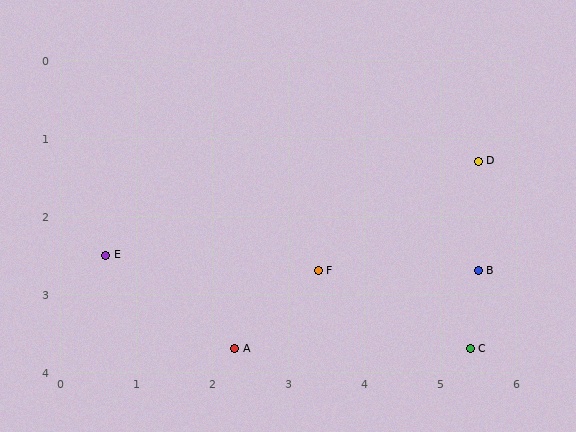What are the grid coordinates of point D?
Point D is at approximately (5.5, 1.3).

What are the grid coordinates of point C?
Point C is at approximately (5.4, 3.7).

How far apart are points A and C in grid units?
Points A and C are about 3.1 grid units apart.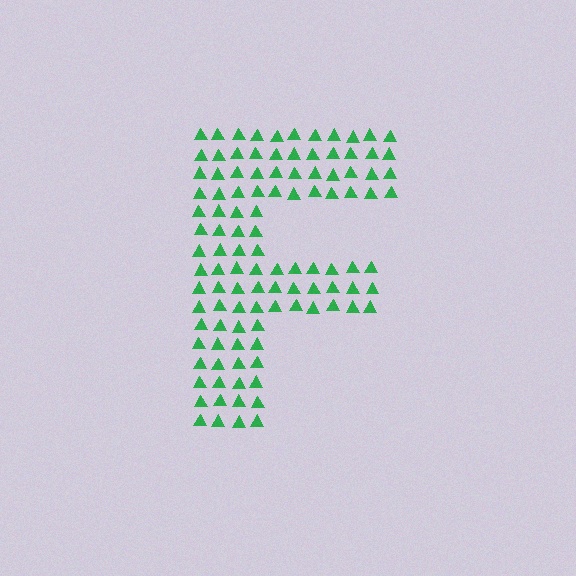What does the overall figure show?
The overall figure shows the letter F.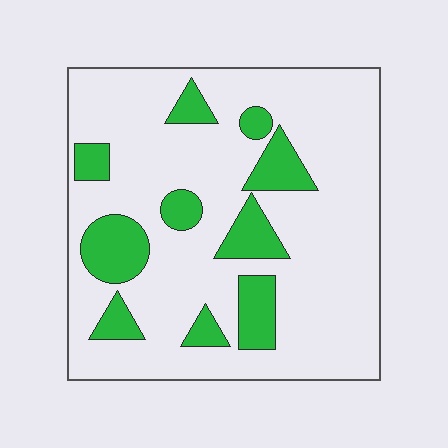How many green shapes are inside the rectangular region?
10.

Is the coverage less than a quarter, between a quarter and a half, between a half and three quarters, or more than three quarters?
Less than a quarter.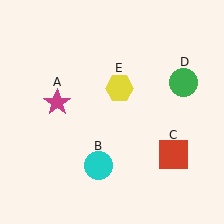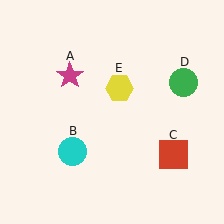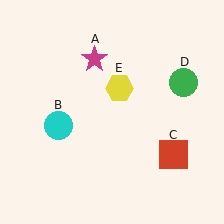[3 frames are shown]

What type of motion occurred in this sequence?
The magenta star (object A), cyan circle (object B) rotated clockwise around the center of the scene.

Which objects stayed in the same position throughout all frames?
Red square (object C) and green circle (object D) and yellow hexagon (object E) remained stationary.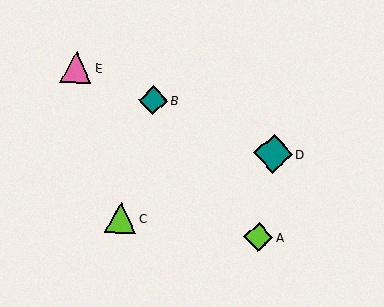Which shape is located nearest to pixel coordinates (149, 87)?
The teal diamond (labeled B) at (153, 100) is nearest to that location.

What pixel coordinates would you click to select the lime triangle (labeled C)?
Click at (121, 217) to select the lime triangle C.